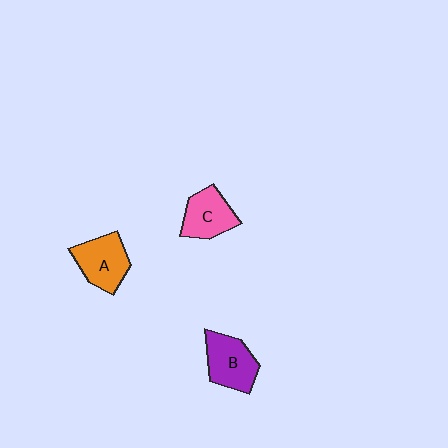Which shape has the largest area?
Shape B (purple).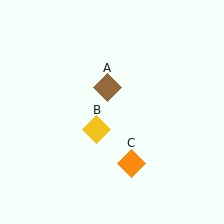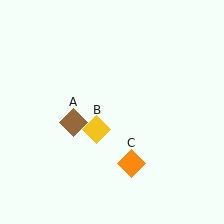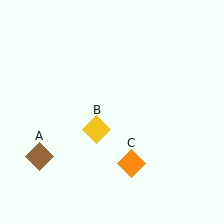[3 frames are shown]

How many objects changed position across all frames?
1 object changed position: brown diamond (object A).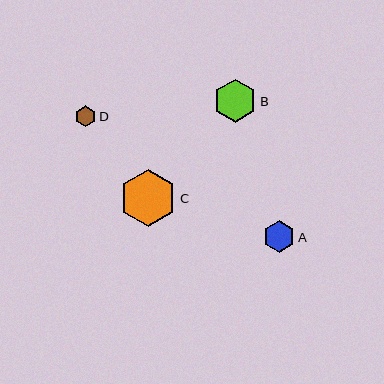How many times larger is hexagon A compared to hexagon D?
Hexagon A is approximately 1.5 times the size of hexagon D.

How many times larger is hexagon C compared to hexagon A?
Hexagon C is approximately 1.8 times the size of hexagon A.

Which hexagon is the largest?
Hexagon C is the largest with a size of approximately 57 pixels.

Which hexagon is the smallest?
Hexagon D is the smallest with a size of approximately 20 pixels.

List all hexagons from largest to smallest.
From largest to smallest: C, B, A, D.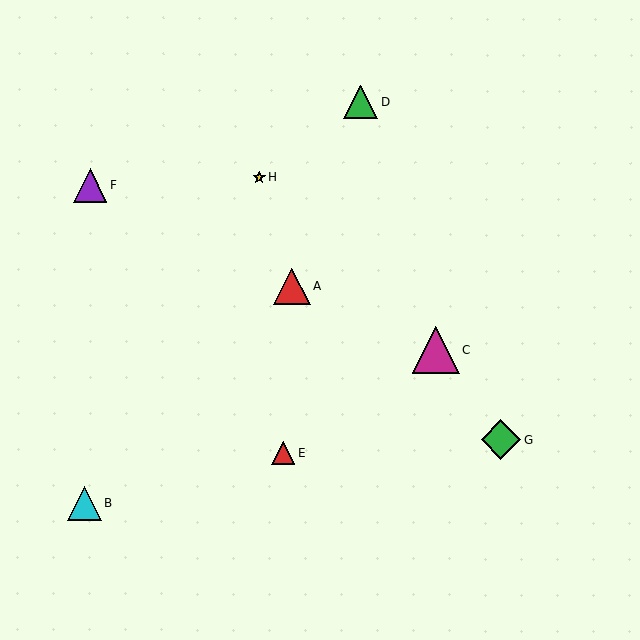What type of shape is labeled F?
Shape F is a purple triangle.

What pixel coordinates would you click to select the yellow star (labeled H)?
Click at (260, 177) to select the yellow star H.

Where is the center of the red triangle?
The center of the red triangle is at (283, 453).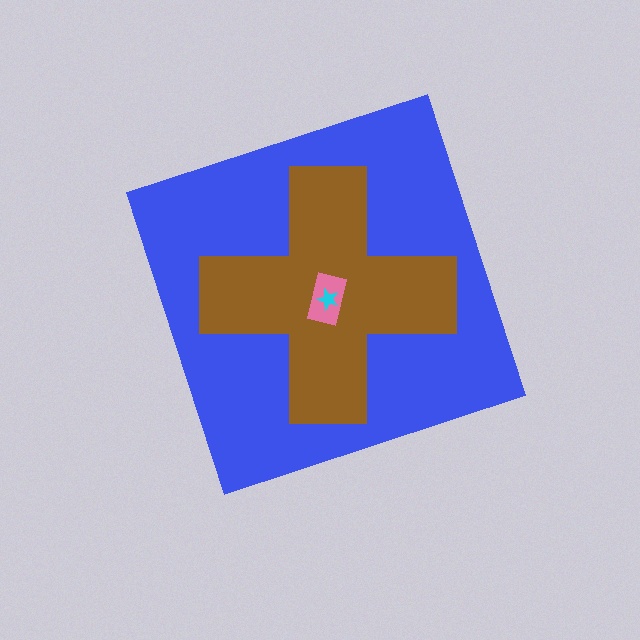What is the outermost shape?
The blue diamond.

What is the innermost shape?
The cyan star.